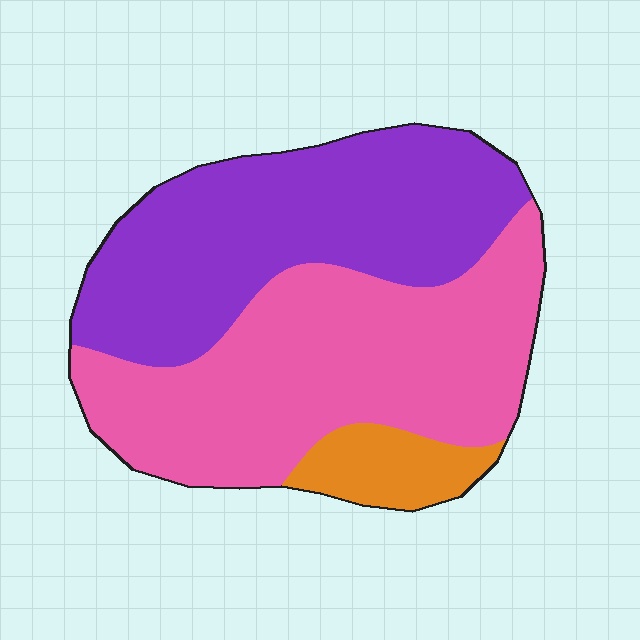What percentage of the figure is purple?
Purple covers 43% of the figure.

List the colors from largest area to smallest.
From largest to smallest: pink, purple, orange.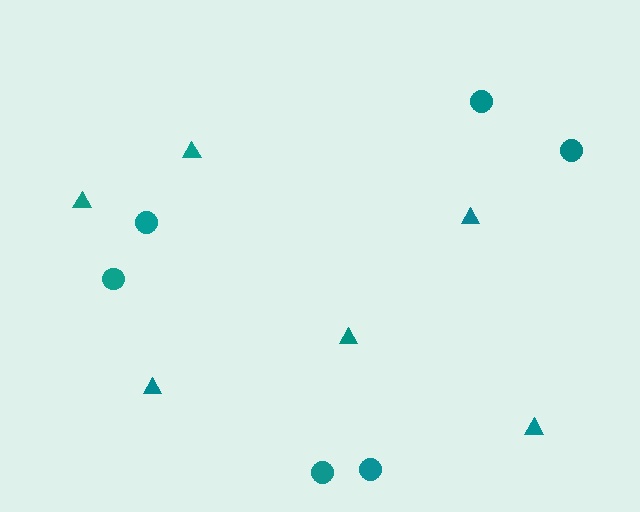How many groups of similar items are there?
There are 2 groups: one group of triangles (6) and one group of circles (6).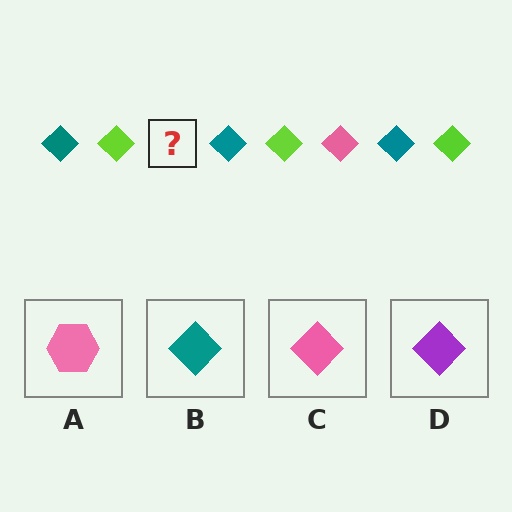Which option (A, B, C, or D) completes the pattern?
C.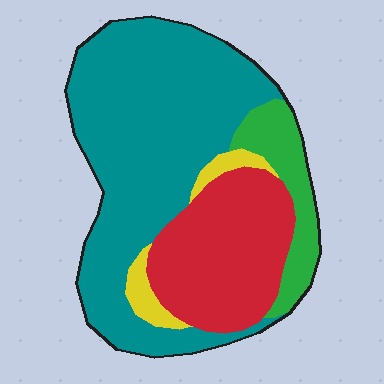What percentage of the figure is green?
Green takes up less than a quarter of the figure.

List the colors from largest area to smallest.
From largest to smallest: teal, red, green, yellow.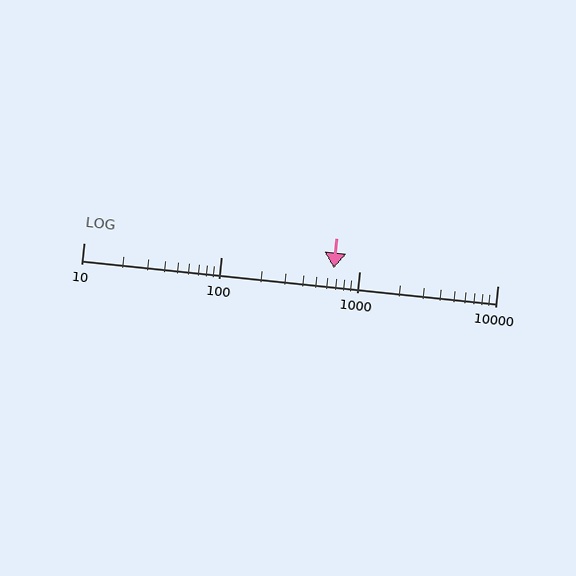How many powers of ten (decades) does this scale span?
The scale spans 3 decades, from 10 to 10000.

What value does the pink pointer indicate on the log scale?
The pointer indicates approximately 650.